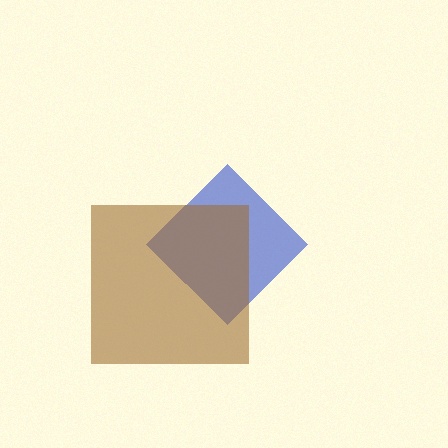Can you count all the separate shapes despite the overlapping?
Yes, there are 2 separate shapes.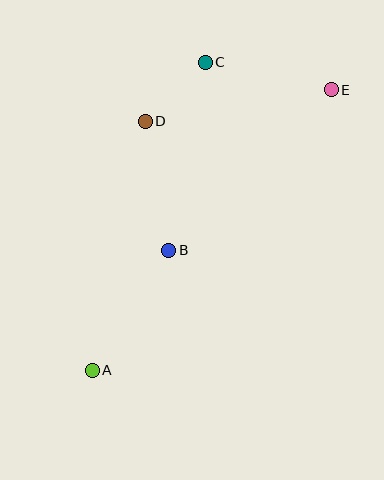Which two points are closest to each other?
Points C and D are closest to each other.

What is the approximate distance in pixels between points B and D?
The distance between B and D is approximately 131 pixels.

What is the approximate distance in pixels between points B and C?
The distance between B and C is approximately 191 pixels.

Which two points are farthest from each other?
Points A and E are farthest from each other.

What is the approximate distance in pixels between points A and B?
The distance between A and B is approximately 142 pixels.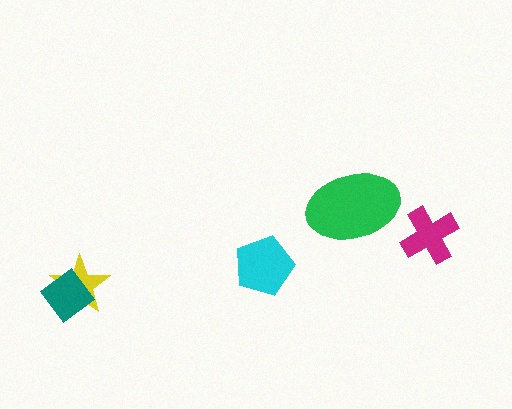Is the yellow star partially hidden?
Yes, it is partially covered by another shape.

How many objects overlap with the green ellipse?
0 objects overlap with the green ellipse.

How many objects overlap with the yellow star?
1 object overlaps with the yellow star.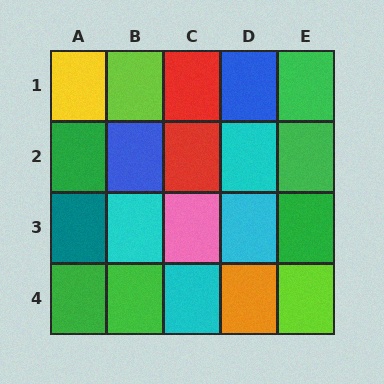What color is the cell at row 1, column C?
Red.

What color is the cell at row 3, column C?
Pink.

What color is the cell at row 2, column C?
Red.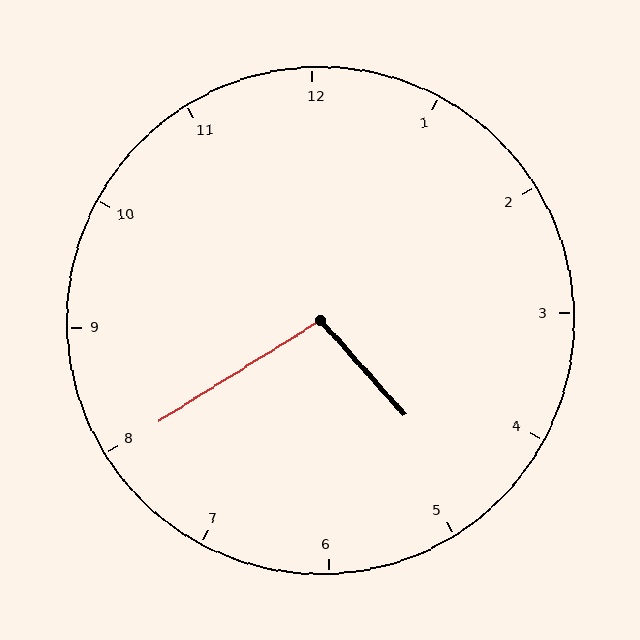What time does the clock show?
4:40.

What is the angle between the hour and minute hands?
Approximately 100 degrees.